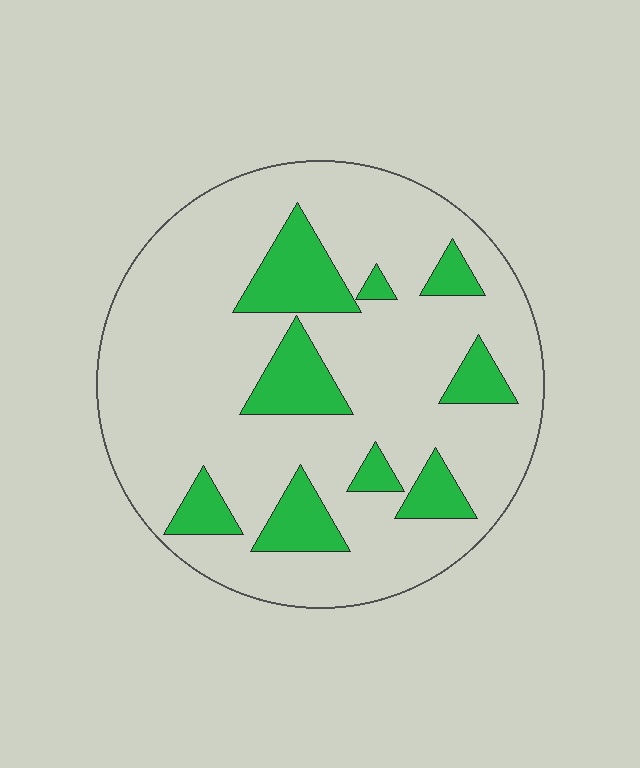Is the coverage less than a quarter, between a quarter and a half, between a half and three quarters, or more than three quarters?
Less than a quarter.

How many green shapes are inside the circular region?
9.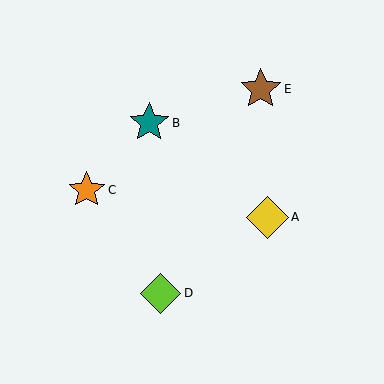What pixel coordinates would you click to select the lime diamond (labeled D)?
Click at (161, 293) to select the lime diamond D.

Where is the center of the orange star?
The center of the orange star is at (87, 190).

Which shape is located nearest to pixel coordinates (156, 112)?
The teal star (labeled B) at (149, 123) is nearest to that location.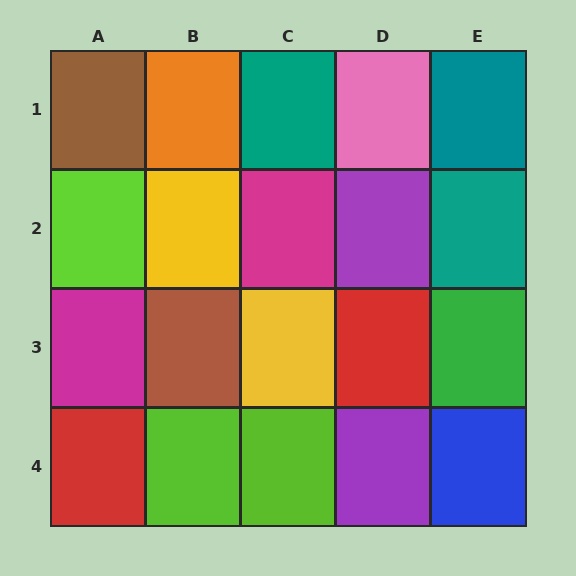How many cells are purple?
2 cells are purple.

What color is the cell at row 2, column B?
Yellow.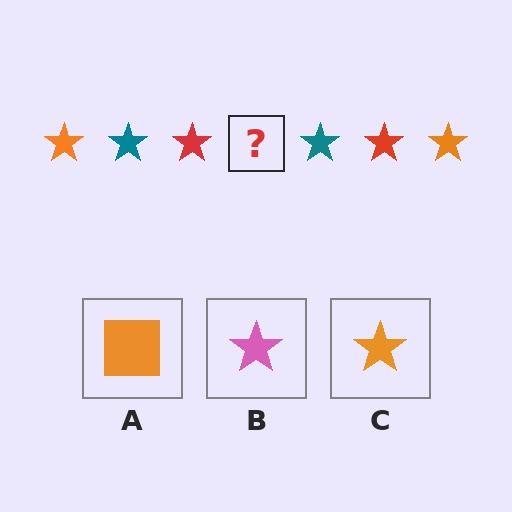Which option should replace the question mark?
Option C.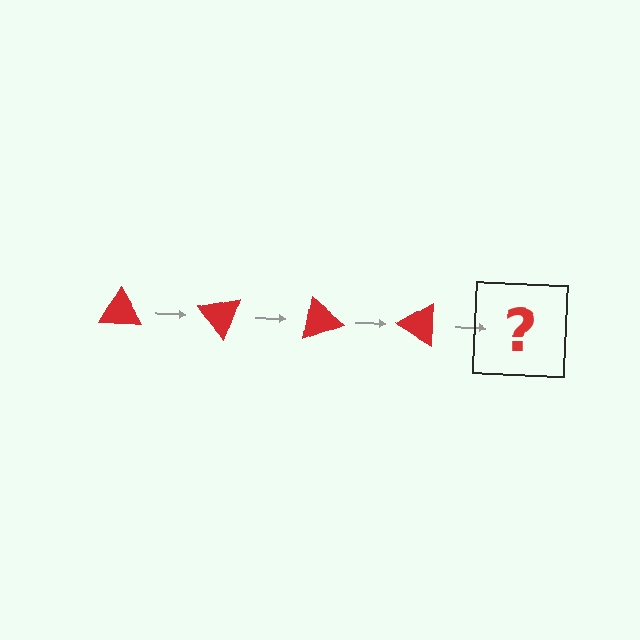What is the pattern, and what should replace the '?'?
The pattern is that the triangle rotates 50 degrees each step. The '?' should be a red triangle rotated 200 degrees.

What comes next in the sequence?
The next element should be a red triangle rotated 200 degrees.